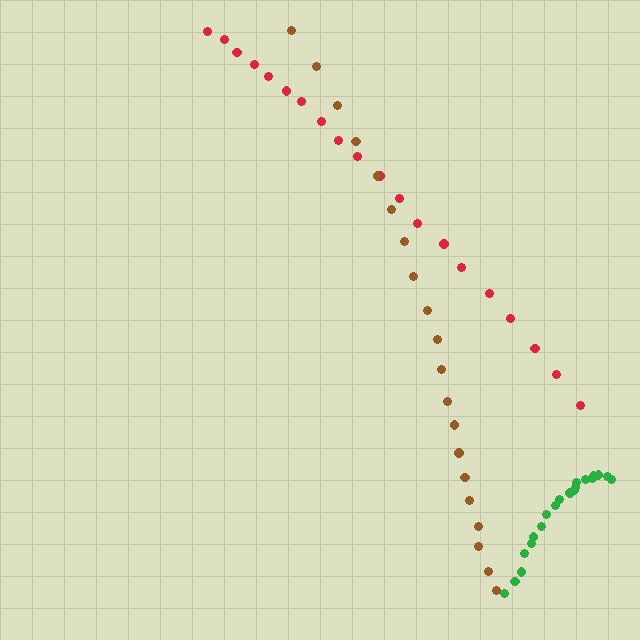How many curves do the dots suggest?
There are 3 distinct paths.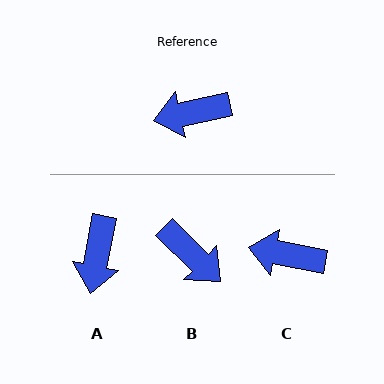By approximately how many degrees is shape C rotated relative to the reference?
Approximately 23 degrees clockwise.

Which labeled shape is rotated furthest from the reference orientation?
B, about 124 degrees away.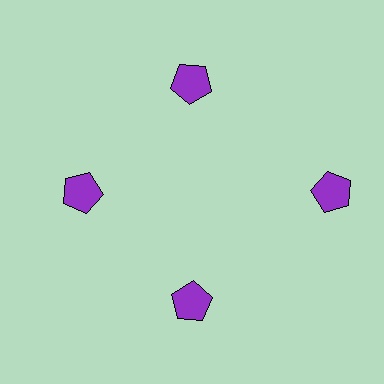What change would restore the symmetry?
The symmetry would be restored by moving it inward, back onto the ring so that all 4 pentagons sit at equal angles and equal distance from the center.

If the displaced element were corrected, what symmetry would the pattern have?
It would have 4-fold rotational symmetry — the pattern would map onto itself every 90 degrees.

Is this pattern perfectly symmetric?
No. The 4 purple pentagons are arranged in a ring, but one element near the 3 o'clock position is pushed outward from the center, breaking the 4-fold rotational symmetry.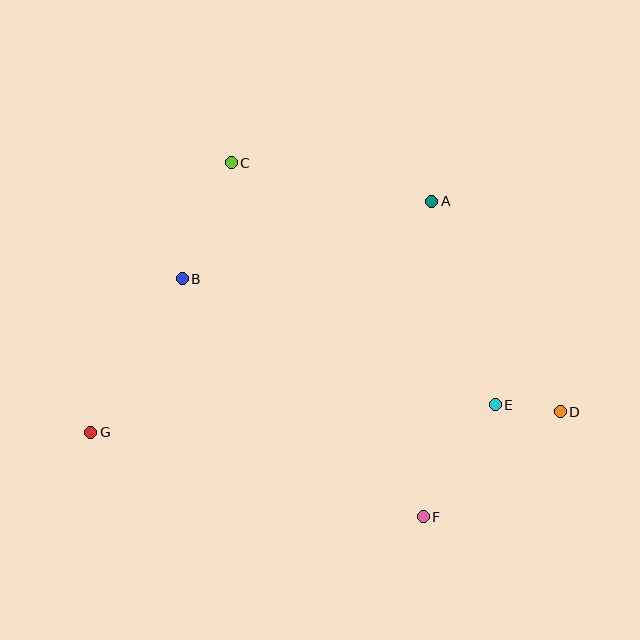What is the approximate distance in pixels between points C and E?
The distance between C and E is approximately 358 pixels.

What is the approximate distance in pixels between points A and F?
The distance between A and F is approximately 316 pixels.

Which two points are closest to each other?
Points D and E are closest to each other.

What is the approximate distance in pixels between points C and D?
The distance between C and D is approximately 413 pixels.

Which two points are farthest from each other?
Points D and G are farthest from each other.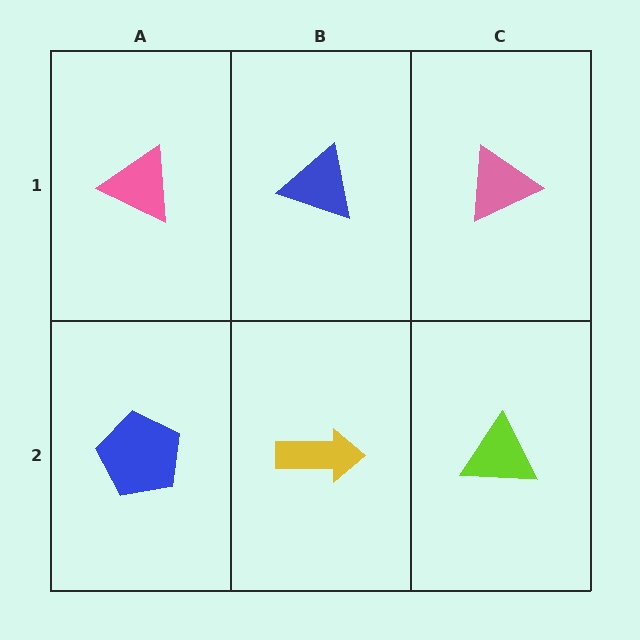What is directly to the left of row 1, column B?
A pink triangle.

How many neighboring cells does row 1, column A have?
2.